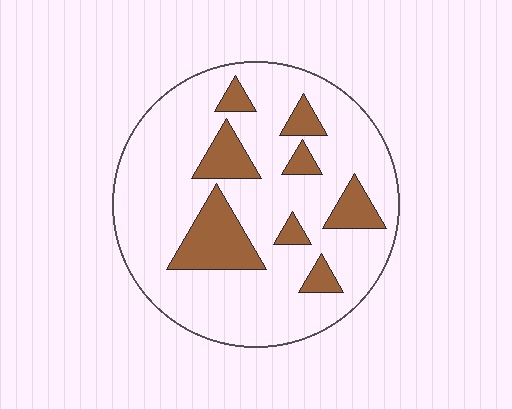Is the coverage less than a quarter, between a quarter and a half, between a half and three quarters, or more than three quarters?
Less than a quarter.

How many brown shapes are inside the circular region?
8.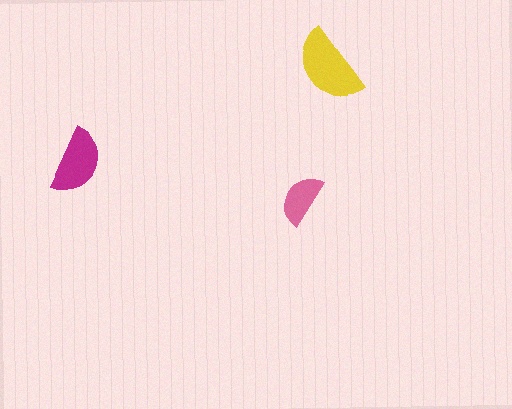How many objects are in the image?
There are 3 objects in the image.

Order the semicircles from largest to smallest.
the yellow one, the magenta one, the pink one.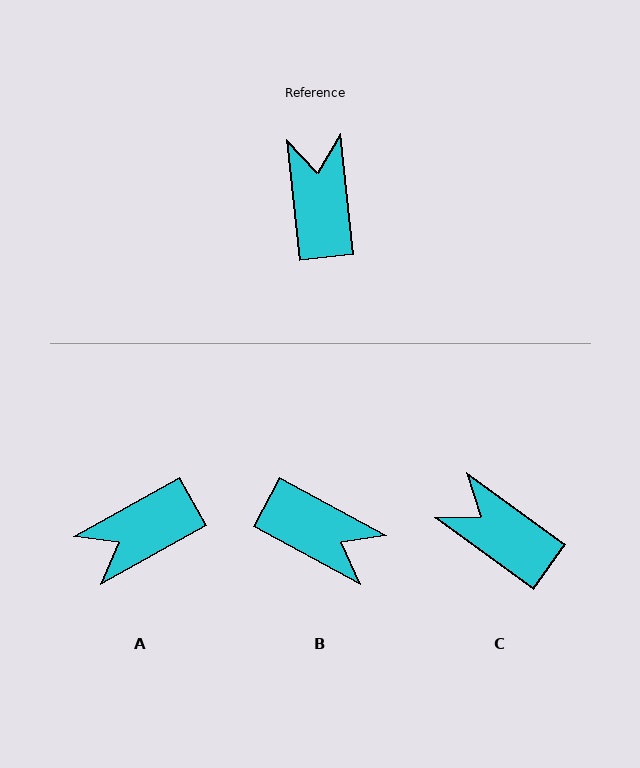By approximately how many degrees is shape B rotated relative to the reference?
Approximately 124 degrees clockwise.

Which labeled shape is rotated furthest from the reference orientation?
B, about 124 degrees away.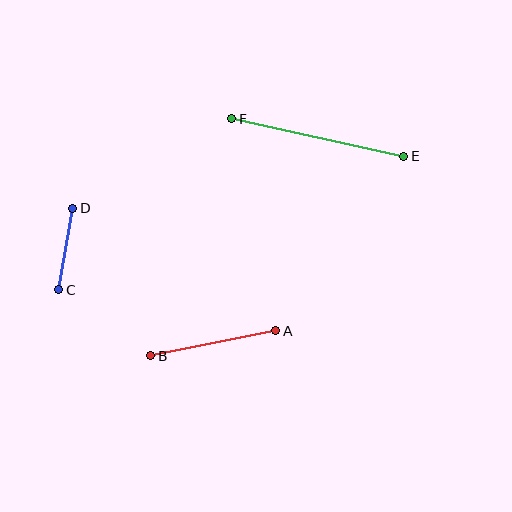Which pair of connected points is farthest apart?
Points E and F are farthest apart.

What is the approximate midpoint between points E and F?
The midpoint is at approximately (318, 137) pixels.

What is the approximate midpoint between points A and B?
The midpoint is at approximately (213, 343) pixels.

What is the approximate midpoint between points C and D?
The midpoint is at approximately (66, 249) pixels.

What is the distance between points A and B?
The distance is approximately 128 pixels.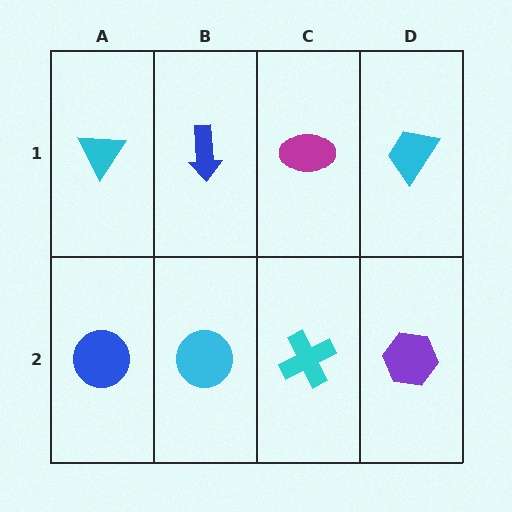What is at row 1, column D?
A cyan trapezoid.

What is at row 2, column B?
A cyan circle.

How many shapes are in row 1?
4 shapes.